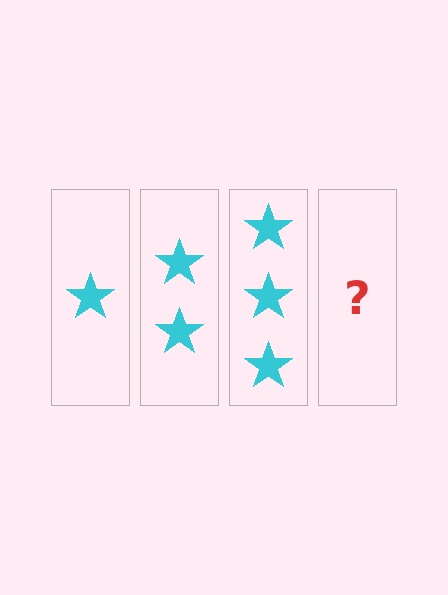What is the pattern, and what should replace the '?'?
The pattern is that each step adds one more star. The '?' should be 4 stars.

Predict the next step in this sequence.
The next step is 4 stars.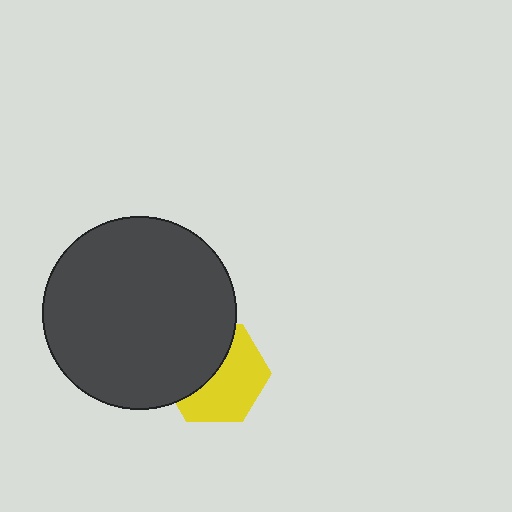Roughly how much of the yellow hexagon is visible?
About half of it is visible (roughly 55%).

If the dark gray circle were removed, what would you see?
You would see the complete yellow hexagon.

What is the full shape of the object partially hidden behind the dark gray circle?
The partially hidden object is a yellow hexagon.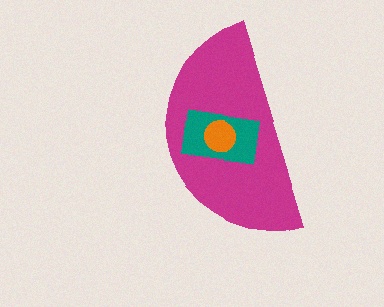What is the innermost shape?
The orange circle.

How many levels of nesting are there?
3.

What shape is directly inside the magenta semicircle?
The teal rectangle.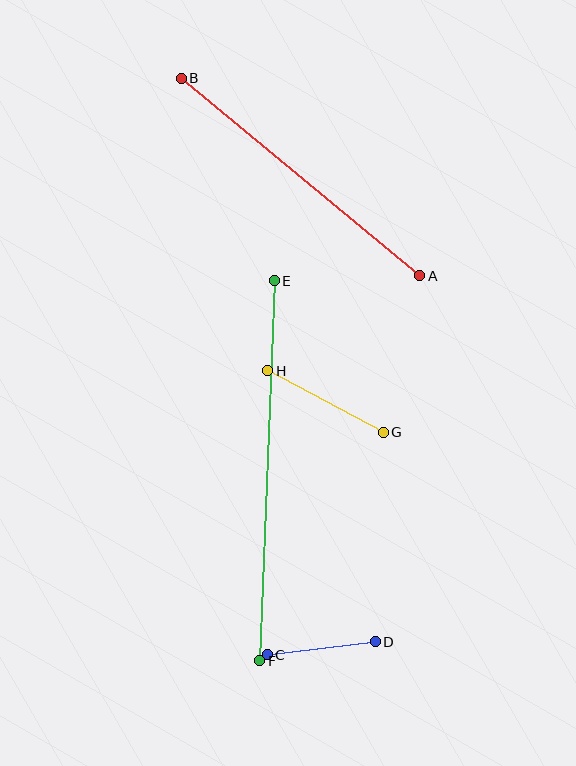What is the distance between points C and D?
The distance is approximately 108 pixels.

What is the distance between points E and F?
The distance is approximately 380 pixels.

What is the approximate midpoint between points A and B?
The midpoint is at approximately (301, 177) pixels.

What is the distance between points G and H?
The distance is approximately 131 pixels.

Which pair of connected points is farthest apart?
Points E and F are farthest apart.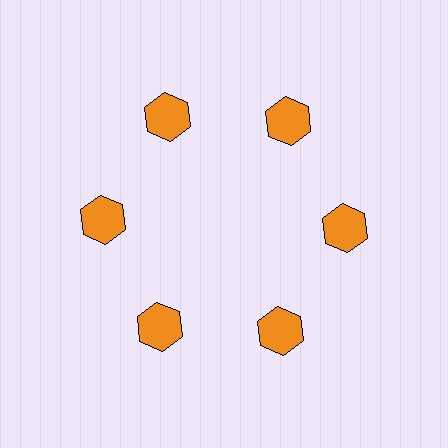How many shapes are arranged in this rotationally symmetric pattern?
There are 6 shapes, arranged in 6 groups of 1.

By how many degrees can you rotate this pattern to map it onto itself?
The pattern maps onto itself every 60 degrees of rotation.